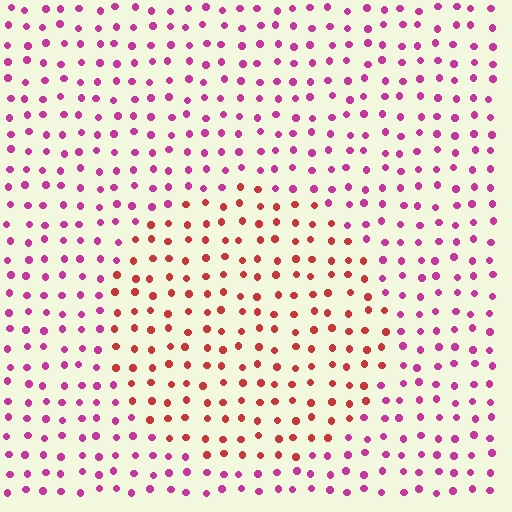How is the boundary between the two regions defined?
The boundary is defined purely by a slight shift in hue (about 42 degrees). Spacing, size, and orientation are identical on both sides.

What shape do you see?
I see a circle.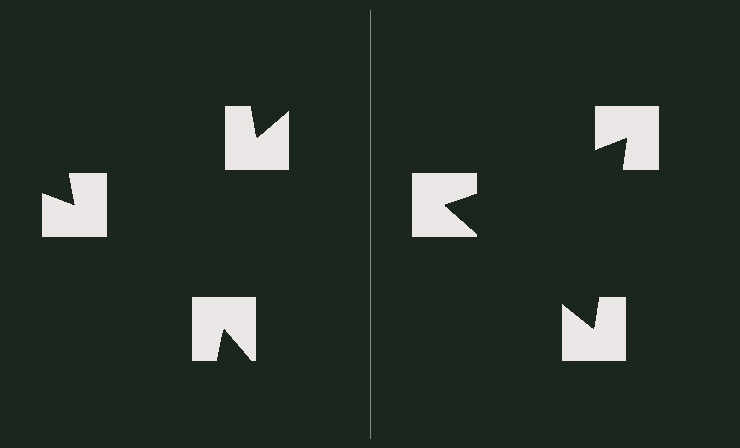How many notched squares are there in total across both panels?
6 — 3 on each side.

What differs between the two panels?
The notched squares are positioned identically on both sides; only the wedge orientations differ. On the right they align to a triangle; on the left they are misaligned.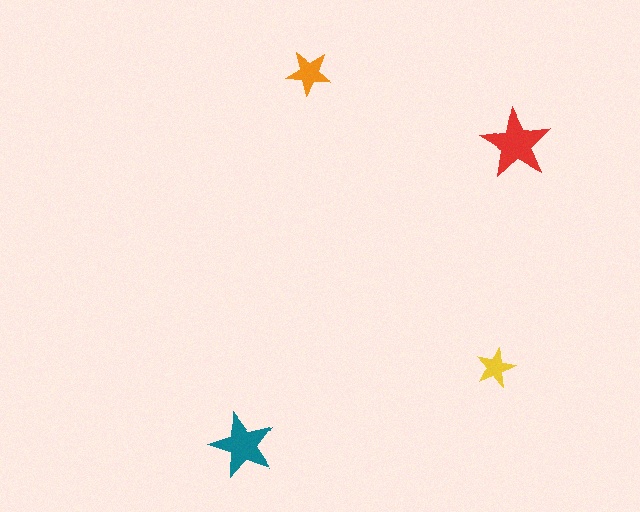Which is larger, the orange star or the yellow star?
The orange one.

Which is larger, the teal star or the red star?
The red one.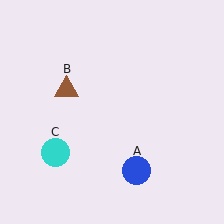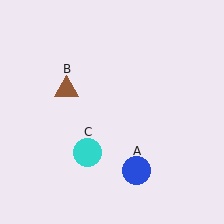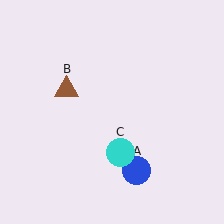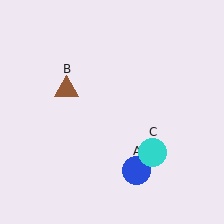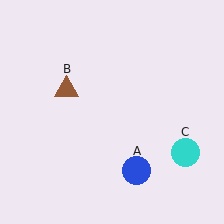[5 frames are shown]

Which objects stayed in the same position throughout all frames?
Blue circle (object A) and brown triangle (object B) remained stationary.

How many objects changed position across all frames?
1 object changed position: cyan circle (object C).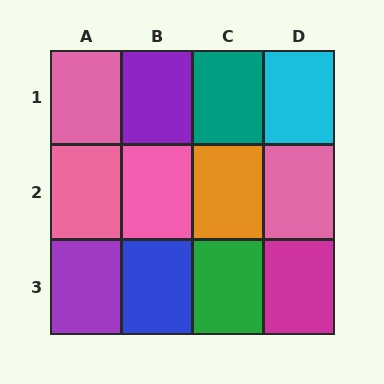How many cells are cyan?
1 cell is cyan.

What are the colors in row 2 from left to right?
Pink, pink, orange, pink.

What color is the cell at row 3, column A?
Purple.